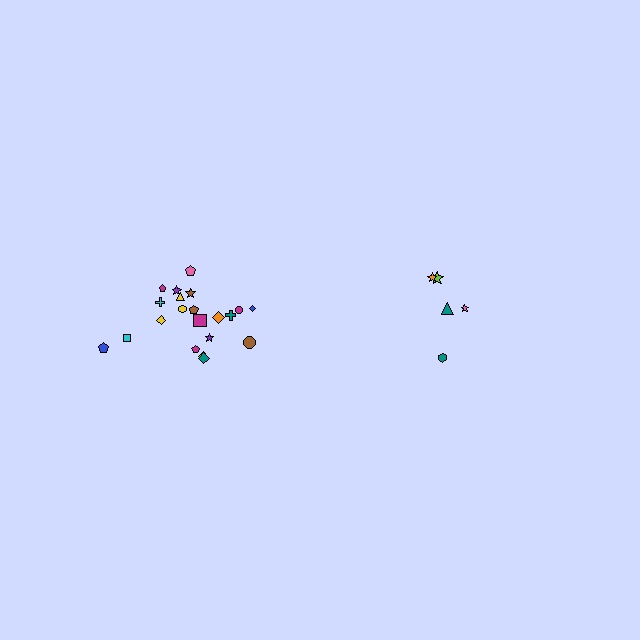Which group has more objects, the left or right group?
The left group.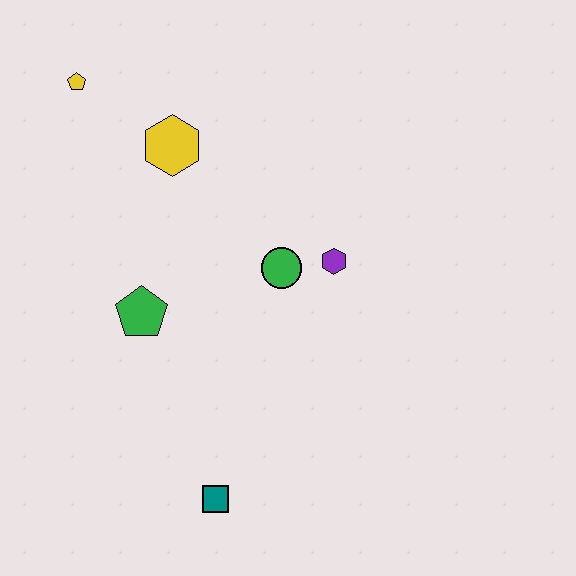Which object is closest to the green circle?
The purple hexagon is closest to the green circle.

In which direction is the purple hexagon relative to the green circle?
The purple hexagon is to the right of the green circle.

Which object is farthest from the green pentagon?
The yellow pentagon is farthest from the green pentagon.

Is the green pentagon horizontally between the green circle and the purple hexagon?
No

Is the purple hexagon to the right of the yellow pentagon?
Yes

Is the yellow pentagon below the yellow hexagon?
No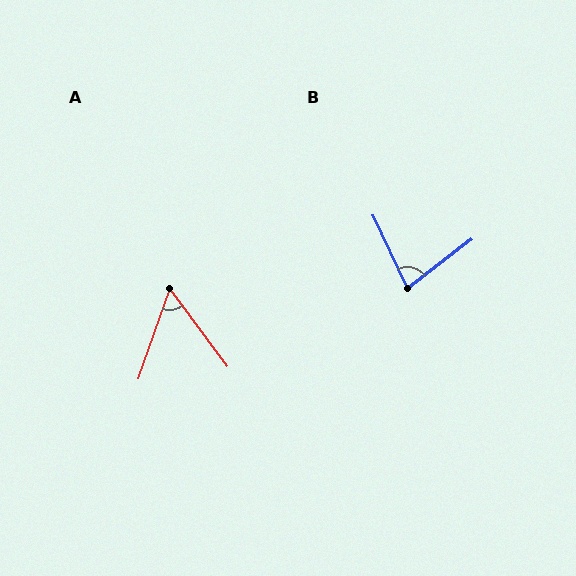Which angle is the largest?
B, at approximately 77 degrees.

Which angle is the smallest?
A, at approximately 56 degrees.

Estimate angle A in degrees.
Approximately 56 degrees.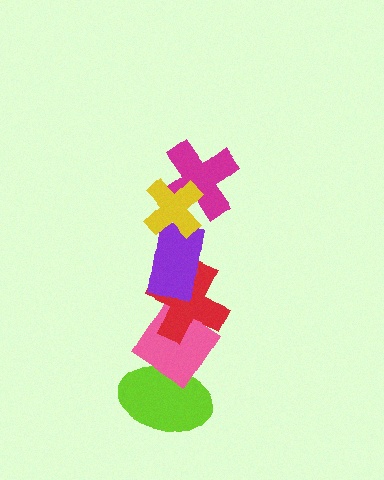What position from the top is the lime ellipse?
The lime ellipse is 6th from the top.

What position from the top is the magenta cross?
The magenta cross is 2nd from the top.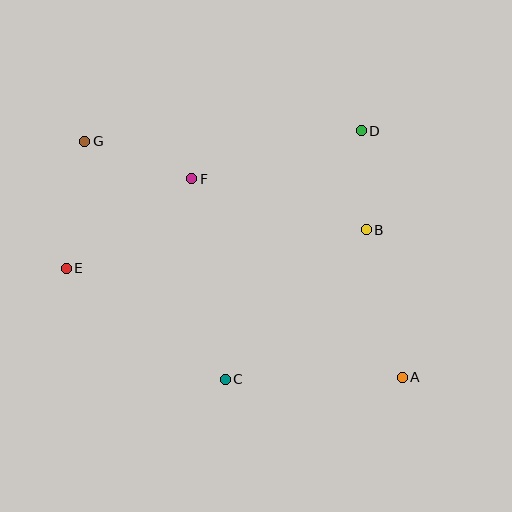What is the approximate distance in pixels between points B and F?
The distance between B and F is approximately 182 pixels.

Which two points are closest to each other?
Points B and D are closest to each other.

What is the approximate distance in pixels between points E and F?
The distance between E and F is approximately 154 pixels.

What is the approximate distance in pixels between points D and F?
The distance between D and F is approximately 176 pixels.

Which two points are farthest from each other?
Points A and G are farthest from each other.